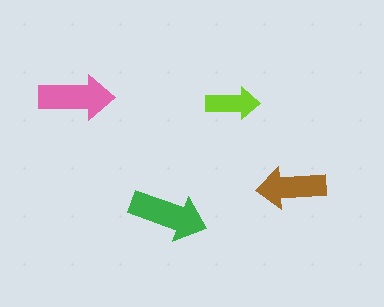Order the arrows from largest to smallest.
the green one, the pink one, the brown one, the lime one.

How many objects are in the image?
There are 4 objects in the image.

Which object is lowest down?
The green arrow is bottommost.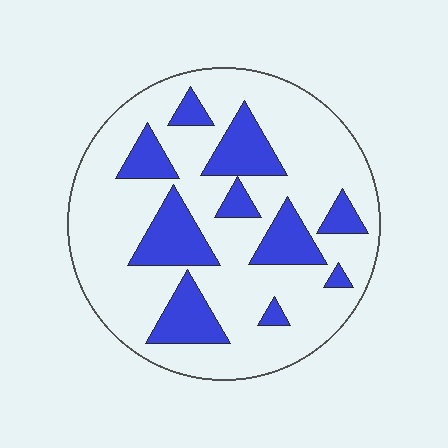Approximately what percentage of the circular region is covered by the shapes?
Approximately 25%.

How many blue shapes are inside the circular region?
10.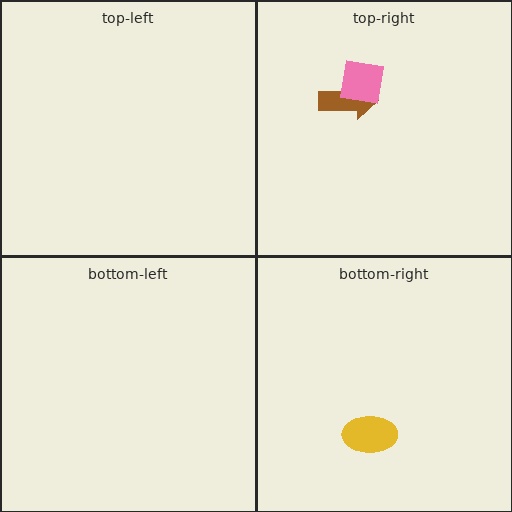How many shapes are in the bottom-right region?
1.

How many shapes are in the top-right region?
2.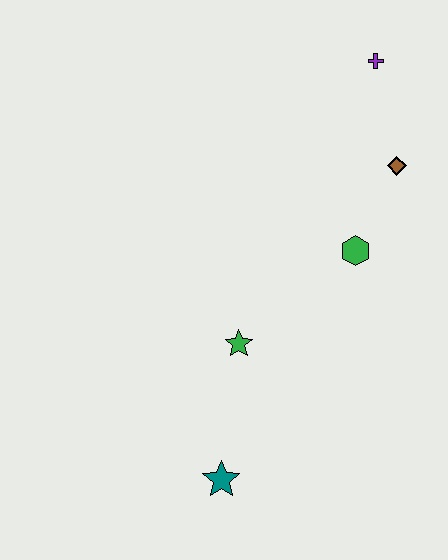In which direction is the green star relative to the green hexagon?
The green star is to the left of the green hexagon.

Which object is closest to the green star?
The teal star is closest to the green star.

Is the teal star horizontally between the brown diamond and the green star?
No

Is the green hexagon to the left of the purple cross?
Yes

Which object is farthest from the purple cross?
The teal star is farthest from the purple cross.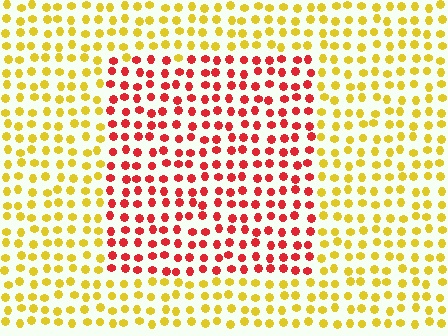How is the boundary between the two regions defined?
The boundary is defined purely by a slight shift in hue (about 57 degrees). Spacing, size, and orientation are identical on both sides.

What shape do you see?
I see a rectangle.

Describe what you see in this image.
The image is filled with small yellow elements in a uniform arrangement. A rectangle-shaped region is visible where the elements are tinted to a slightly different hue, forming a subtle color boundary.